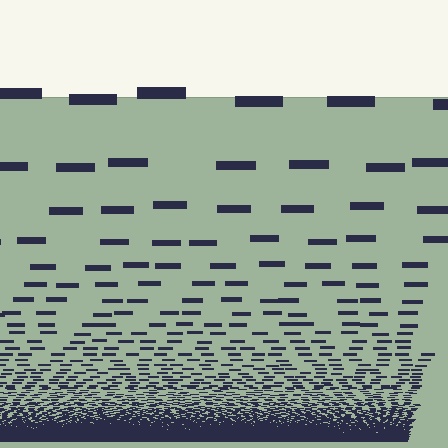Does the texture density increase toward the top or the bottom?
Density increases toward the bottom.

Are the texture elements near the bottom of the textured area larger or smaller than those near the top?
Smaller. The gradient is inverted — elements near the bottom are smaller and denser.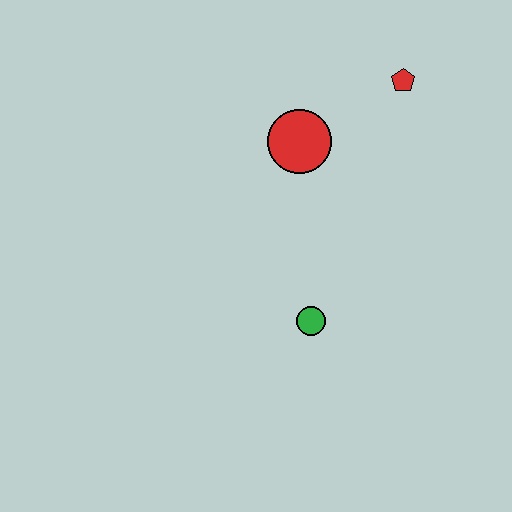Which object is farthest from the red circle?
The green circle is farthest from the red circle.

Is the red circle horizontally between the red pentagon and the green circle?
No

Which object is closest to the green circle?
The red circle is closest to the green circle.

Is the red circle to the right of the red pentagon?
No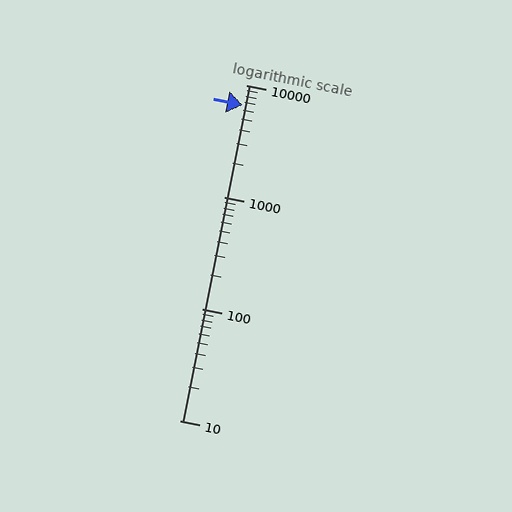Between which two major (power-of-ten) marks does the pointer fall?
The pointer is between 1000 and 10000.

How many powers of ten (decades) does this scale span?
The scale spans 3 decades, from 10 to 10000.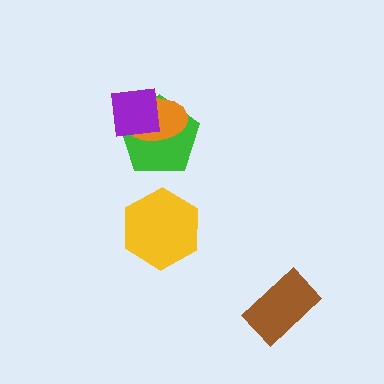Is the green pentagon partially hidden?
Yes, it is partially covered by another shape.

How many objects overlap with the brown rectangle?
0 objects overlap with the brown rectangle.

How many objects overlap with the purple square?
2 objects overlap with the purple square.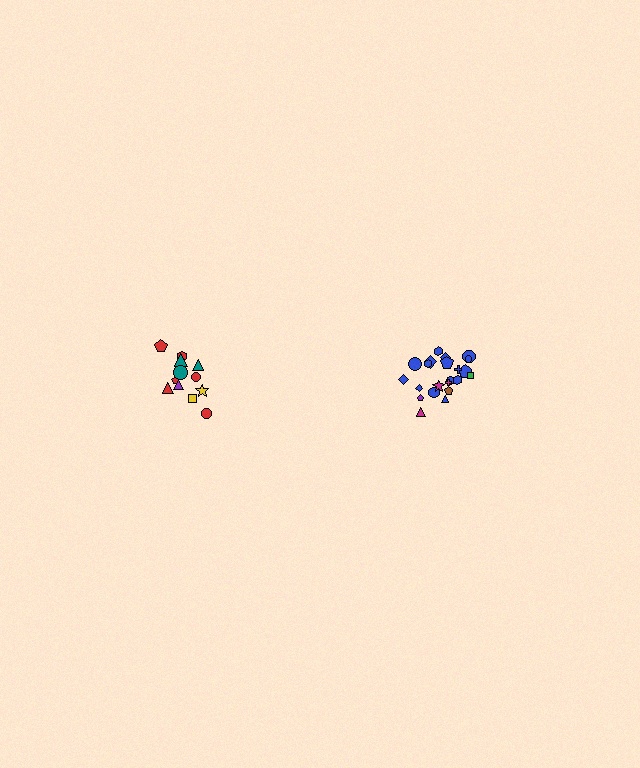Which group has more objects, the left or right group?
The right group.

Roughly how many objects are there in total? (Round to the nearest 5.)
Roughly 35 objects in total.